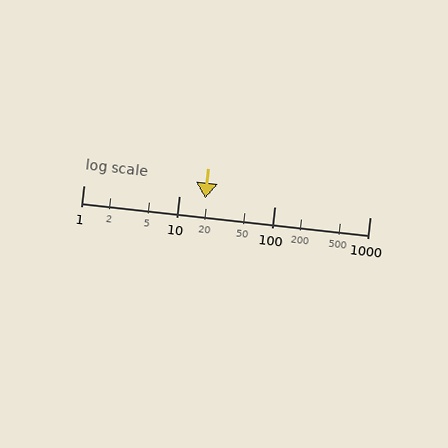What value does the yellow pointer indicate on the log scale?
The pointer indicates approximately 19.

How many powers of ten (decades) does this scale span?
The scale spans 3 decades, from 1 to 1000.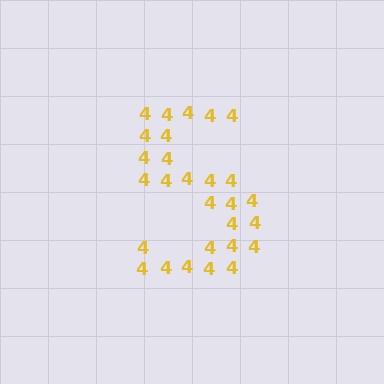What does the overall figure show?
The overall figure shows the digit 5.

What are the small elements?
The small elements are digit 4's.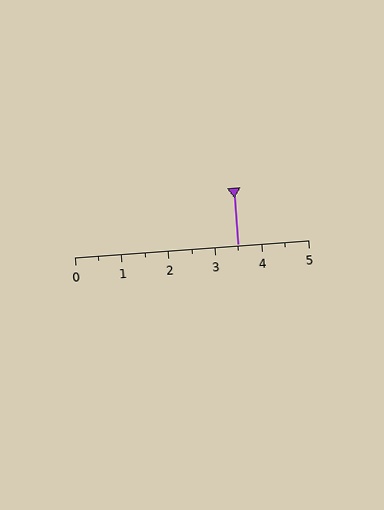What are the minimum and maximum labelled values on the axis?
The axis runs from 0 to 5.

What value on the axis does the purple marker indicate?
The marker indicates approximately 3.5.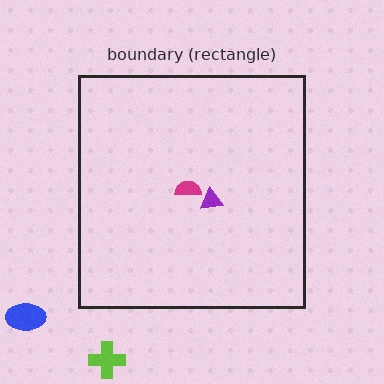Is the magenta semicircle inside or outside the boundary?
Inside.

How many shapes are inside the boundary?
2 inside, 2 outside.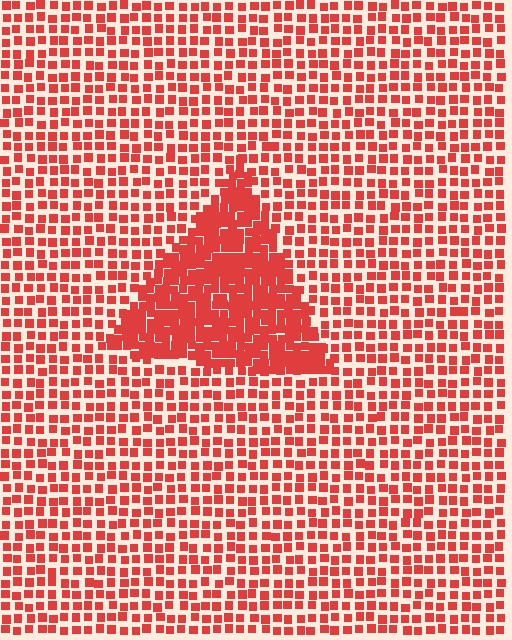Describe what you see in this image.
The image contains small red elements arranged at two different densities. A triangle-shaped region is visible where the elements are more densely packed than the surrounding area.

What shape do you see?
I see a triangle.